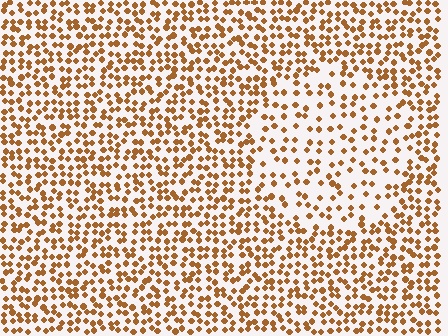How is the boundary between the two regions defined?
The boundary is defined by a change in element density (approximately 1.9x ratio). All elements are the same color, size, and shape.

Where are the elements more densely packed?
The elements are more densely packed outside the circle boundary.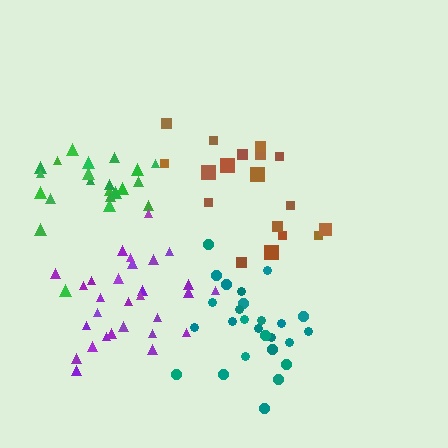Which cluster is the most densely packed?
Teal.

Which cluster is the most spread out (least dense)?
Green.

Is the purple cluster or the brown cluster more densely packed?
Purple.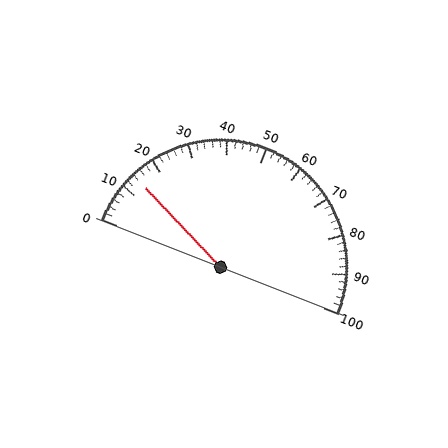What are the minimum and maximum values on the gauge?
The gauge ranges from 0 to 100.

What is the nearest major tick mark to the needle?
The nearest major tick mark is 10.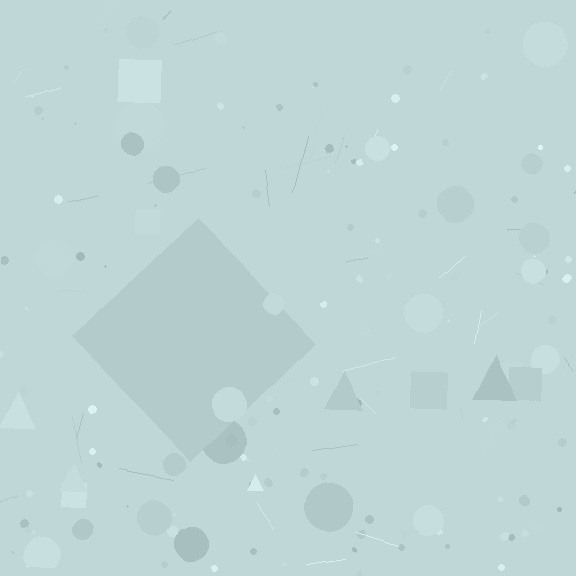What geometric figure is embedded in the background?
A diamond is embedded in the background.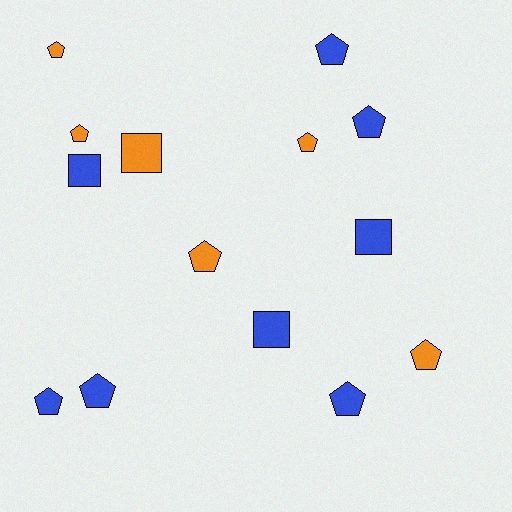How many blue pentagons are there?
There are 5 blue pentagons.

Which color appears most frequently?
Blue, with 8 objects.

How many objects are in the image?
There are 14 objects.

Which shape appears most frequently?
Pentagon, with 10 objects.